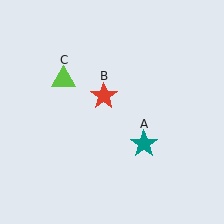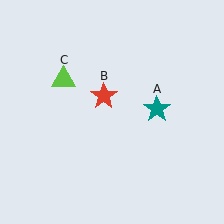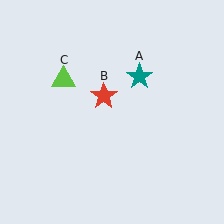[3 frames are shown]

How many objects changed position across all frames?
1 object changed position: teal star (object A).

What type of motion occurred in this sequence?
The teal star (object A) rotated counterclockwise around the center of the scene.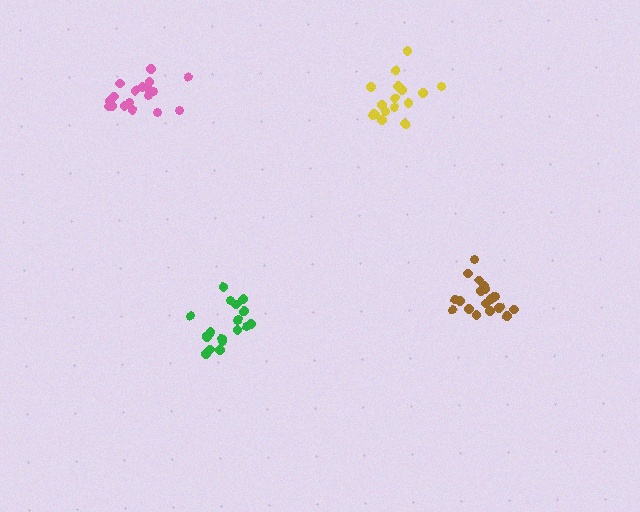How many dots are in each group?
Group 1: 20 dots, Group 2: 18 dots, Group 3: 20 dots, Group 4: 17 dots (75 total).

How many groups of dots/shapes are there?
There are 4 groups.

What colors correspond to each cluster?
The clusters are colored: brown, green, pink, yellow.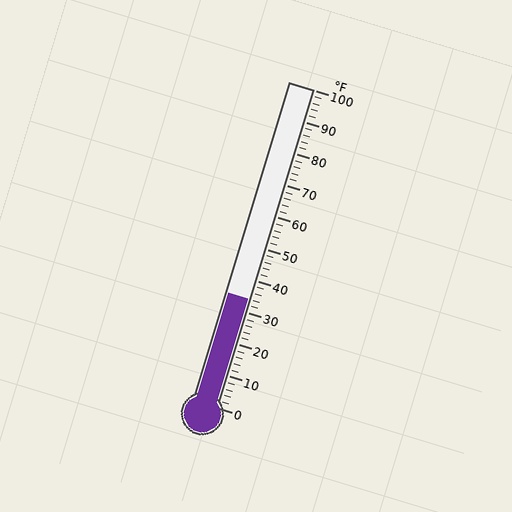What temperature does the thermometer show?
The thermometer shows approximately 34°F.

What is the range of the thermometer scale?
The thermometer scale ranges from 0°F to 100°F.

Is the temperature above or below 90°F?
The temperature is below 90°F.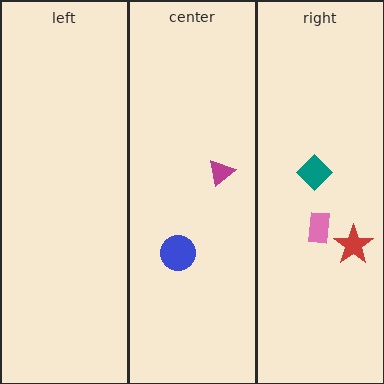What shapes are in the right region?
The teal diamond, the red star, the pink rectangle.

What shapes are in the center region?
The magenta triangle, the blue circle.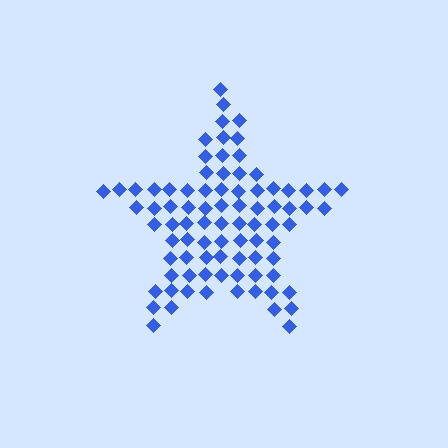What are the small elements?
The small elements are diamonds.